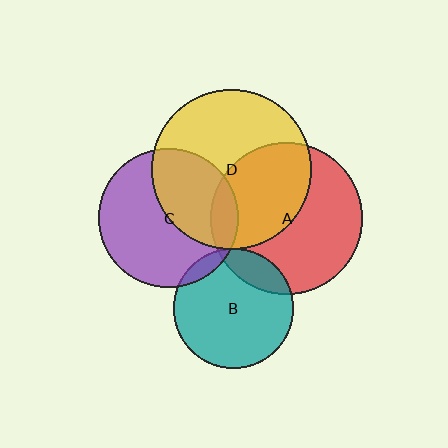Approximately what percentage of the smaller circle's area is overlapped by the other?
Approximately 15%.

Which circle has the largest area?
Circle D (yellow).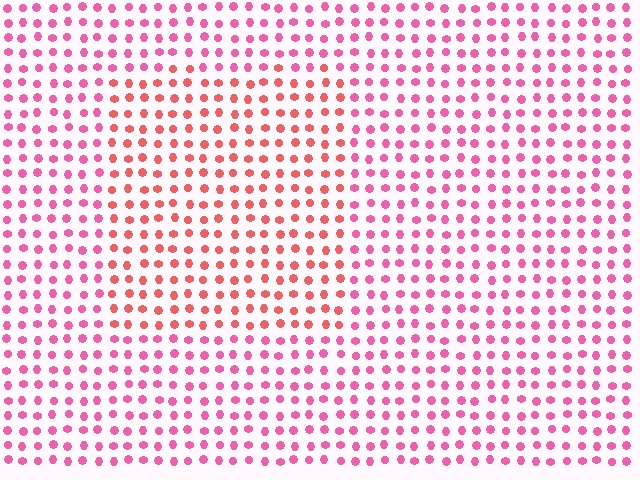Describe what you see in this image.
The image is filled with small pink elements in a uniform arrangement. A rectangle-shaped region is visible where the elements are tinted to a slightly different hue, forming a subtle color boundary.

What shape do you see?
I see a rectangle.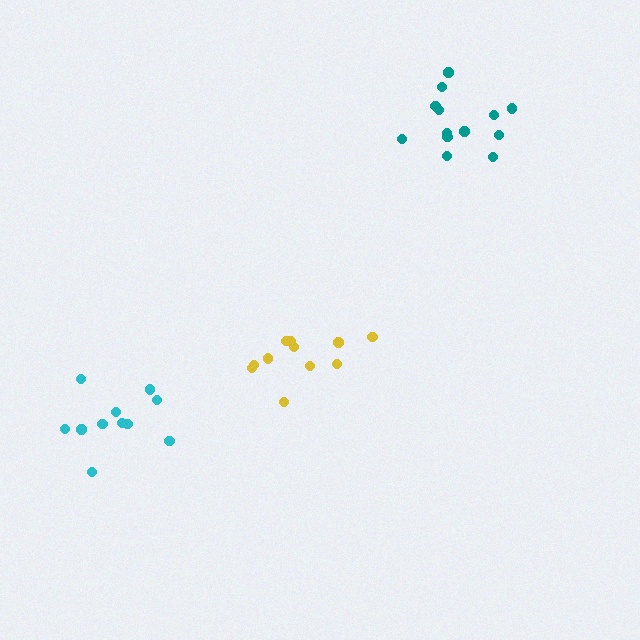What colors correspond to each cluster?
The clusters are colored: yellow, cyan, teal.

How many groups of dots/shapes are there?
There are 3 groups.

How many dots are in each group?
Group 1: 11 dots, Group 2: 11 dots, Group 3: 13 dots (35 total).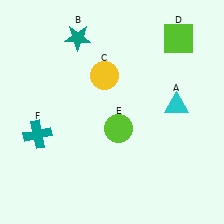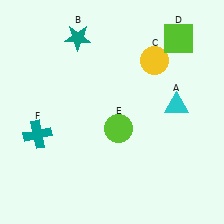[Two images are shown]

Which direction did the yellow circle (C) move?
The yellow circle (C) moved right.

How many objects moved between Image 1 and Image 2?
1 object moved between the two images.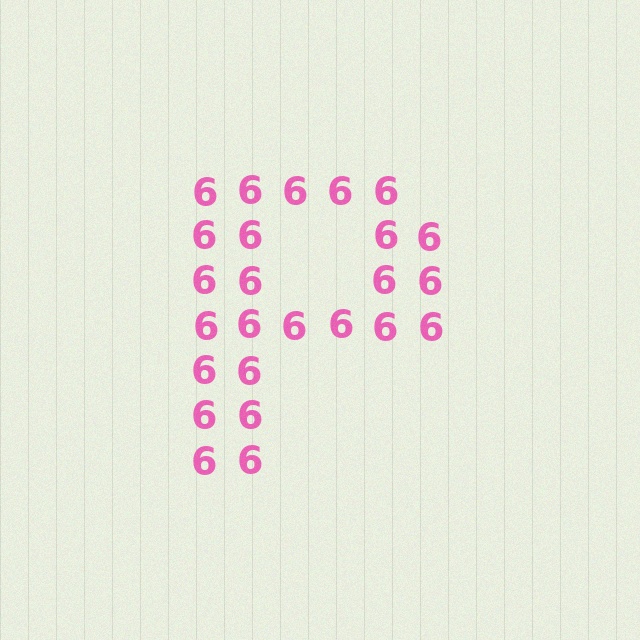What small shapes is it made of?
It is made of small digit 6's.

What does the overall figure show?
The overall figure shows the letter P.